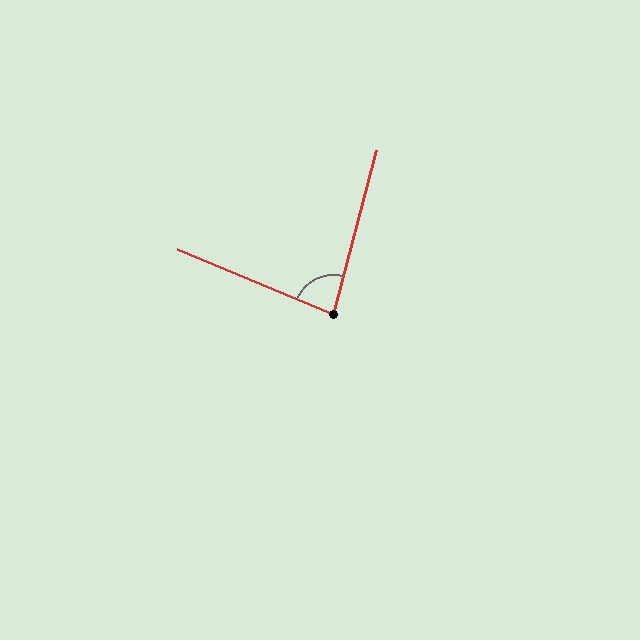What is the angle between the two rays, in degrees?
Approximately 82 degrees.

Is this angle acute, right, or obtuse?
It is acute.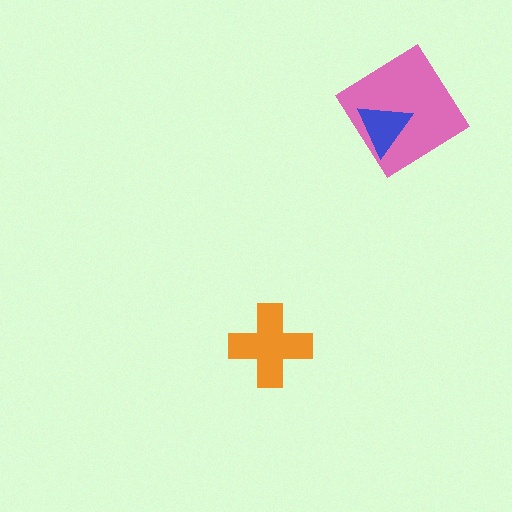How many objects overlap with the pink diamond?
1 object overlaps with the pink diamond.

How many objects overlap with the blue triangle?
1 object overlaps with the blue triangle.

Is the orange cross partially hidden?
No, no other shape covers it.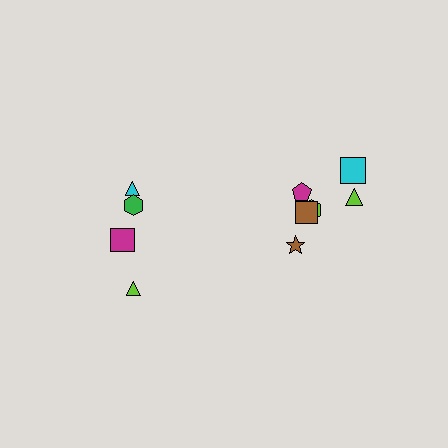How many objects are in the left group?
There are 4 objects.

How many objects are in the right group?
There are 6 objects.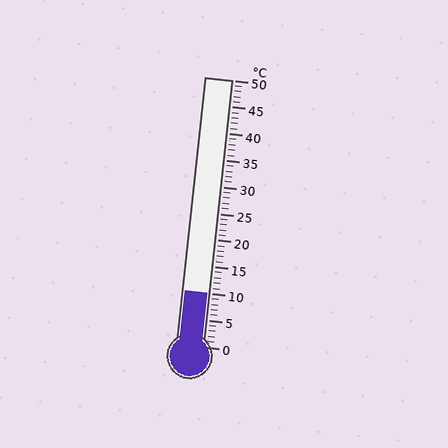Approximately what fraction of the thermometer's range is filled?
The thermometer is filled to approximately 20% of its range.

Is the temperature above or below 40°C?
The temperature is below 40°C.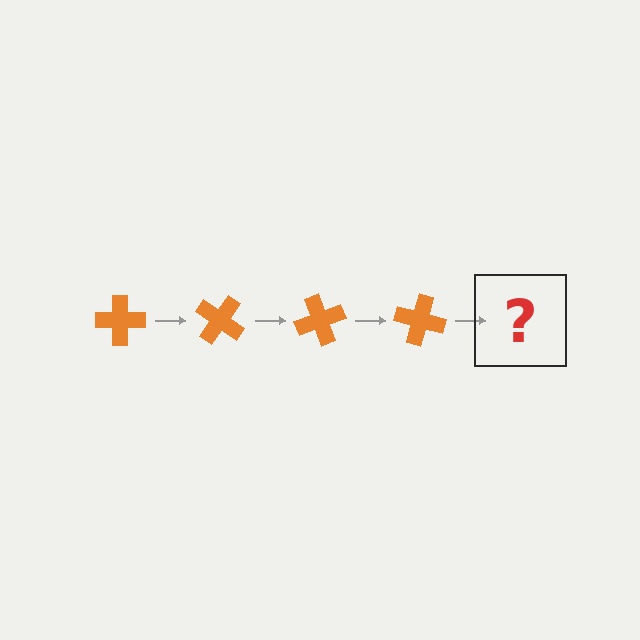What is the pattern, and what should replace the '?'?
The pattern is that the cross rotates 35 degrees each step. The '?' should be an orange cross rotated 140 degrees.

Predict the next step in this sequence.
The next step is an orange cross rotated 140 degrees.